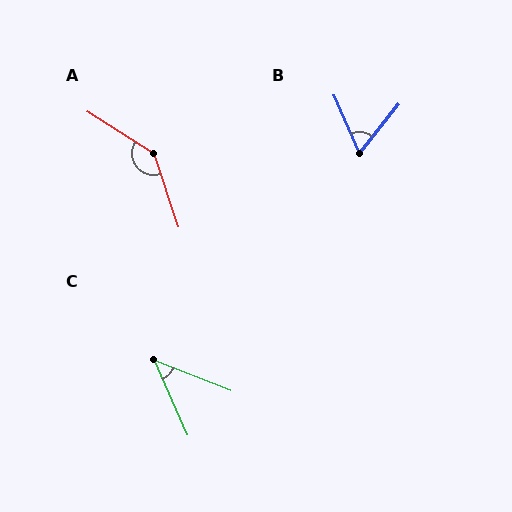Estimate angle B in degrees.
Approximately 62 degrees.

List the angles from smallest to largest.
C (44°), B (62°), A (141°).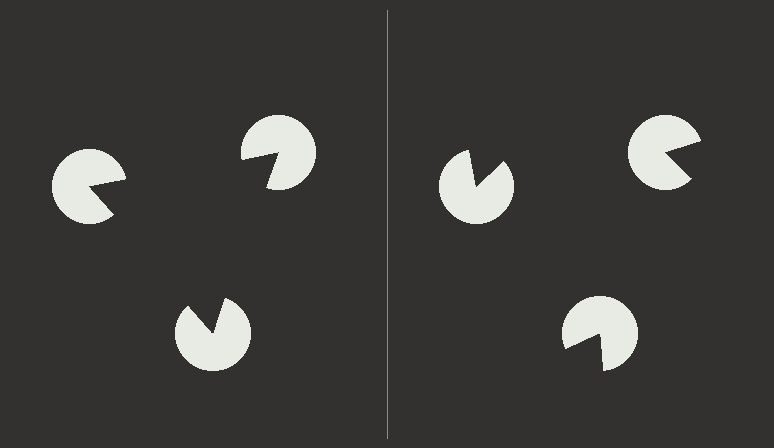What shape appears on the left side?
An illusory triangle.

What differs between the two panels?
The pac-man discs are positioned identically on both sides; only the wedge orientations differ. On the left they align to a triangle; on the right they are misaligned.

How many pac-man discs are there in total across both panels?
6 — 3 on each side.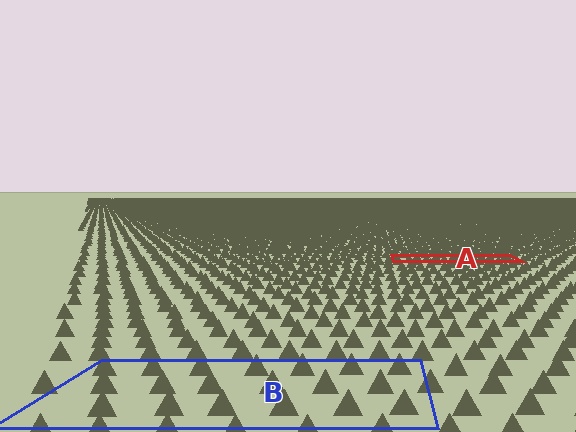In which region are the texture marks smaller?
The texture marks are smaller in region A, because it is farther away.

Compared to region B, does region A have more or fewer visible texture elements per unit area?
Region A has more texture elements per unit area — they are packed more densely because it is farther away.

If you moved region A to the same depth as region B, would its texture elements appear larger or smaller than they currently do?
They would appear larger. At a closer depth, the same texture elements are projected at a bigger on-screen size.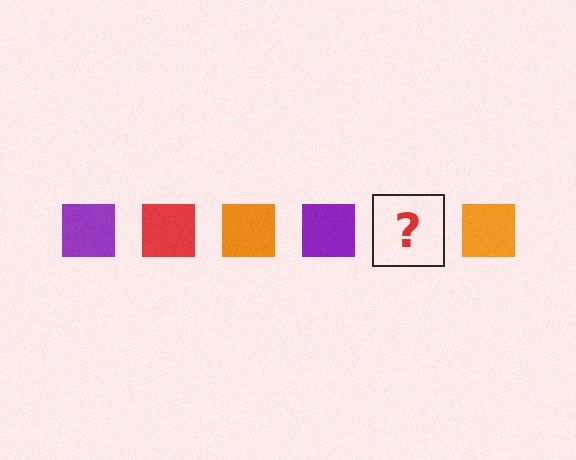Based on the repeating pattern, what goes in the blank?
The blank should be a red square.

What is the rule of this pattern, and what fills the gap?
The rule is that the pattern cycles through purple, red, orange squares. The gap should be filled with a red square.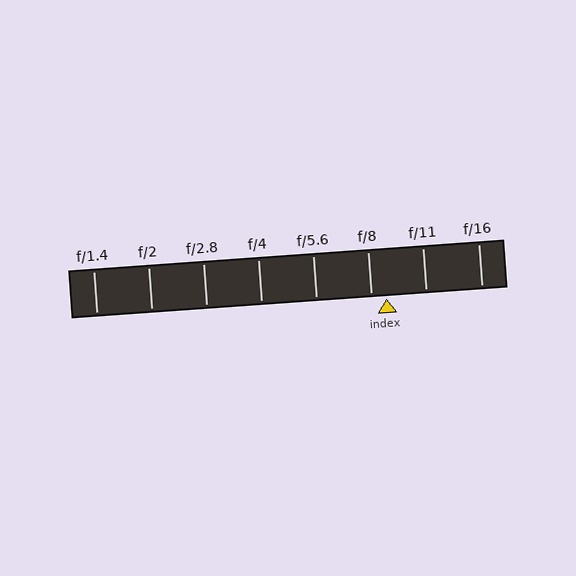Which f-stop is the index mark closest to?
The index mark is closest to f/8.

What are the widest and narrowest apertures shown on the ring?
The widest aperture shown is f/1.4 and the narrowest is f/16.